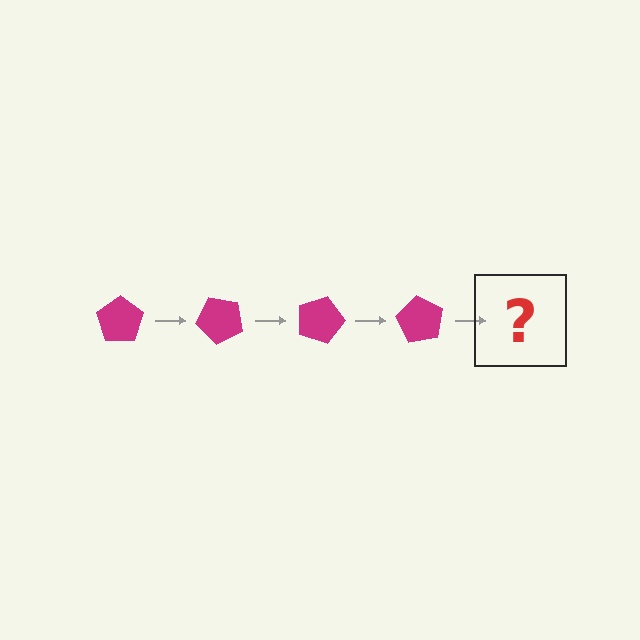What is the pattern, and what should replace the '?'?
The pattern is that the pentagon rotates 45 degrees each step. The '?' should be a magenta pentagon rotated 180 degrees.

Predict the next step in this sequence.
The next step is a magenta pentagon rotated 180 degrees.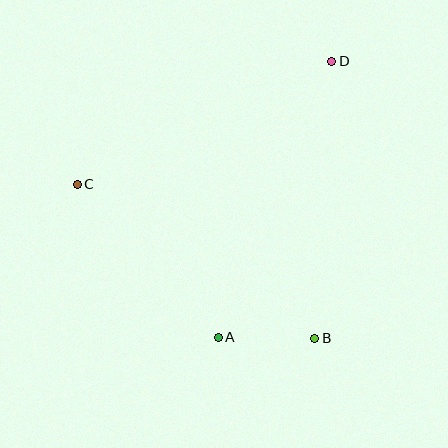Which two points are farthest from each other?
Points A and D are farthest from each other.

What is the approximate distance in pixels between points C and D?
The distance between C and D is approximately 283 pixels.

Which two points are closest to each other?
Points A and B are closest to each other.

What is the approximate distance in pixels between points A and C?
The distance between A and C is approximately 208 pixels.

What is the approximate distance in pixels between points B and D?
The distance between B and D is approximately 278 pixels.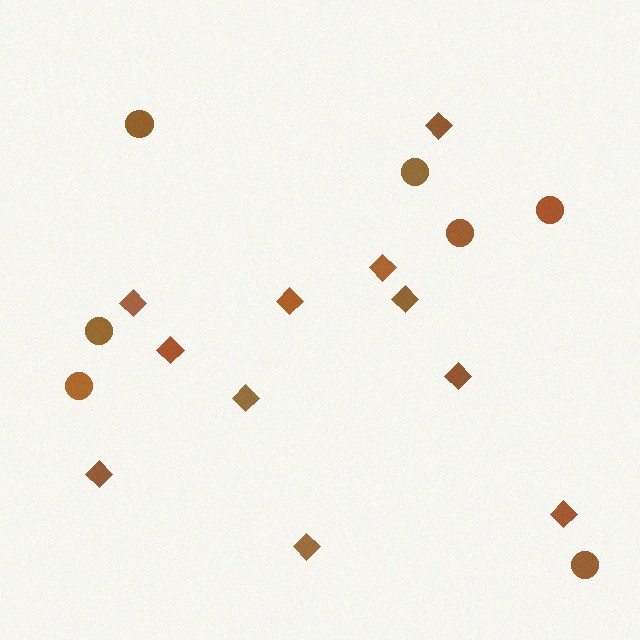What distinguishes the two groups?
There are 2 groups: one group of circles (7) and one group of diamonds (11).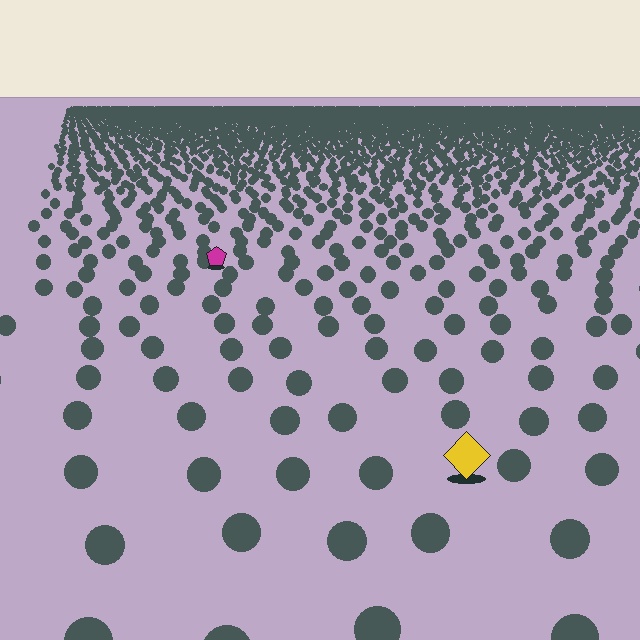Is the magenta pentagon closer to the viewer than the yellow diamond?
No. The yellow diamond is closer — you can tell from the texture gradient: the ground texture is coarser near it.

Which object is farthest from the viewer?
The magenta pentagon is farthest from the viewer. It appears smaller and the ground texture around it is denser.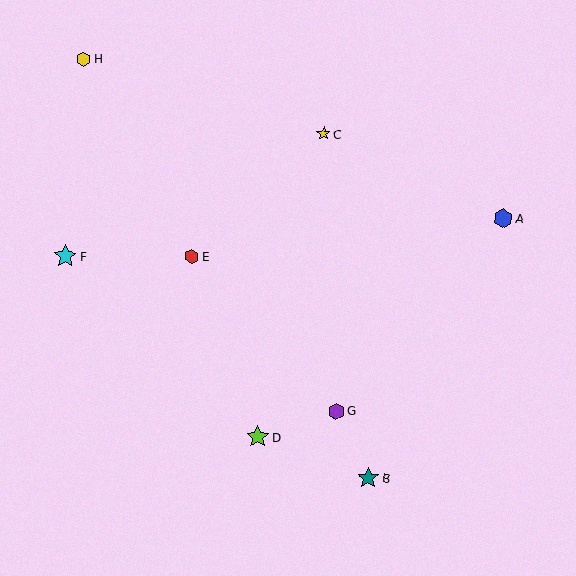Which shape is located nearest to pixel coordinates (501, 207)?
The blue hexagon (labeled A) at (503, 219) is nearest to that location.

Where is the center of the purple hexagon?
The center of the purple hexagon is at (336, 411).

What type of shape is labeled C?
Shape C is a yellow star.